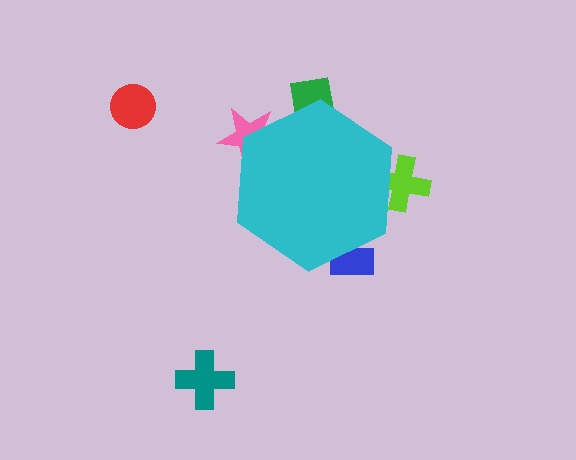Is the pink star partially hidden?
Yes, the pink star is partially hidden behind the cyan hexagon.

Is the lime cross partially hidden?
Yes, the lime cross is partially hidden behind the cyan hexagon.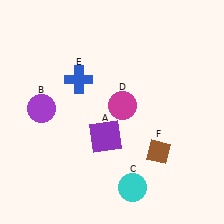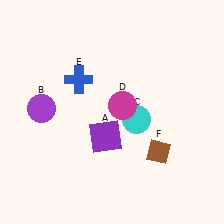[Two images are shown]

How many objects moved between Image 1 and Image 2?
1 object moved between the two images.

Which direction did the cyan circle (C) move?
The cyan circle (C) moved up.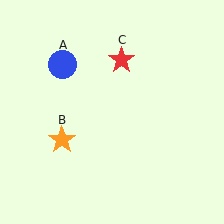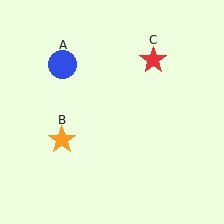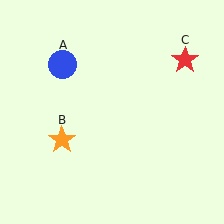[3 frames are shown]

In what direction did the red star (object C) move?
The red star (object C) moved right.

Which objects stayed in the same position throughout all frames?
Blue circle (object A) and orange star (object B) remained stationary.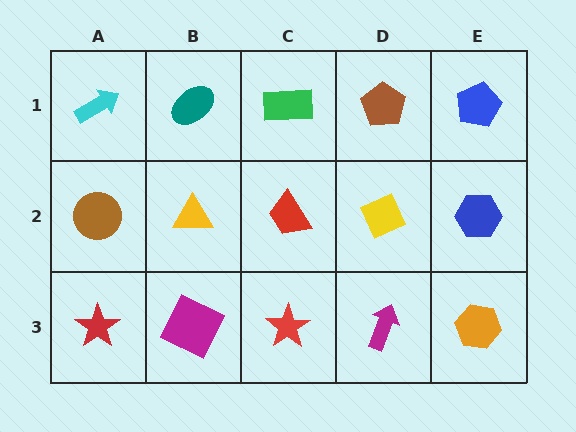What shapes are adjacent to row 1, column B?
A yellow triangle (row 2, column B), a cyan arrow (row 1, column A), a green rectangle (row 1, column C).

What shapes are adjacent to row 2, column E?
A blue pentagon (row 1, column E), an orange hexagon (row 3, column E), a yellow diamond (row 2, column D).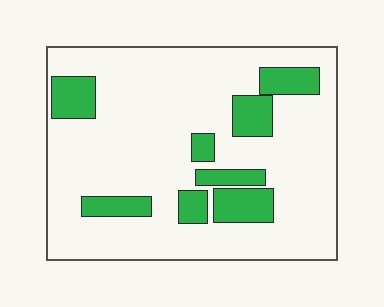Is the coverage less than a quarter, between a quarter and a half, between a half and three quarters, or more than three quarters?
Less than a quarter.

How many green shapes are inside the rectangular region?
8.